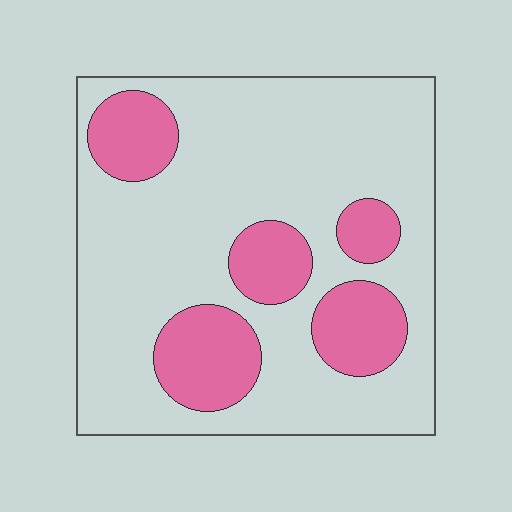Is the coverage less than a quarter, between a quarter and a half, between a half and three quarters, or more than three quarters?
Less than a quarter.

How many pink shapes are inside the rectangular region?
5.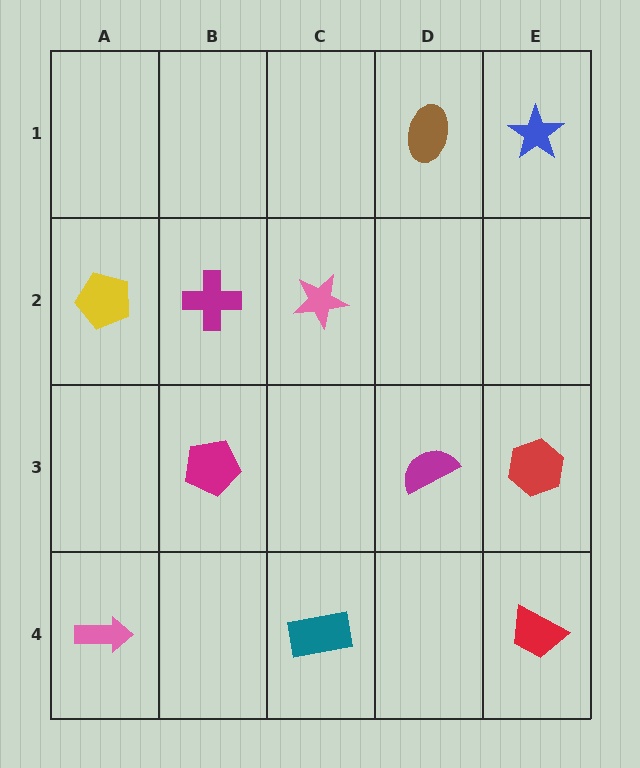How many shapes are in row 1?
2 shapes.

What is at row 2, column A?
A yellow pentagon.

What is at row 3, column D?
A magenta semicircle.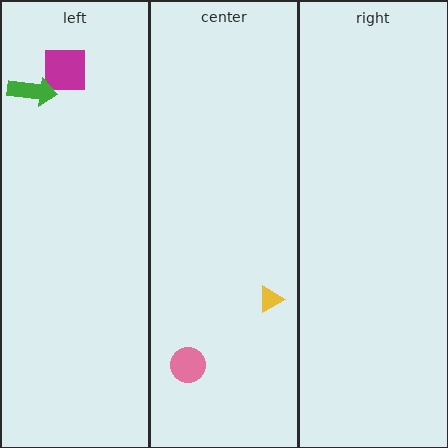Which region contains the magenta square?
The left region.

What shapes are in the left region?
The magenta square, the green arrow.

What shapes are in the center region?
The pink circle, the yellow triangle.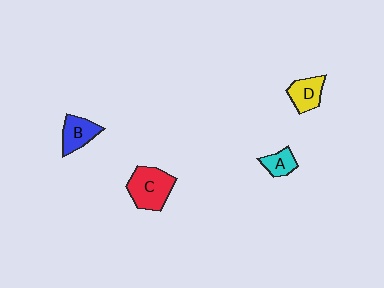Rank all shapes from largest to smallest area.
From largest to smallest: C (red), B (blue), D (yellow), A (cyan).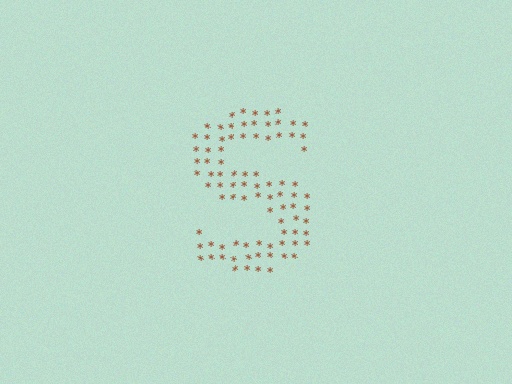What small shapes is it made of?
It is made of small asterisks.